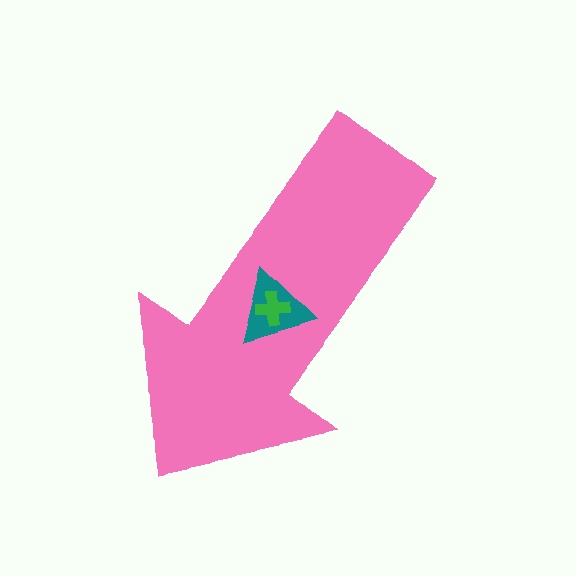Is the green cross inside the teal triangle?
Yes.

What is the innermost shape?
The green cross.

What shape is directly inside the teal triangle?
The green cross.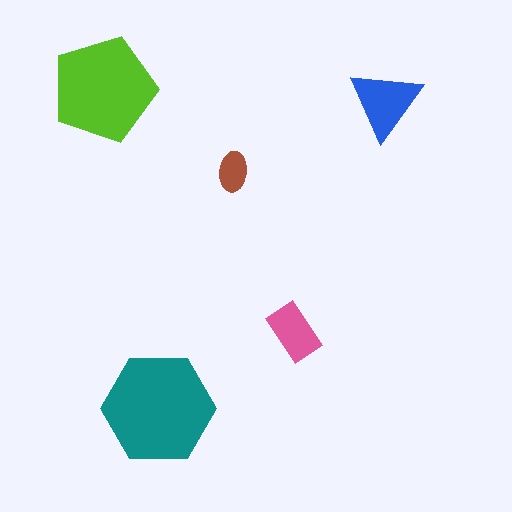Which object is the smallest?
The brown ellipse.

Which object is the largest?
The teal hexagon.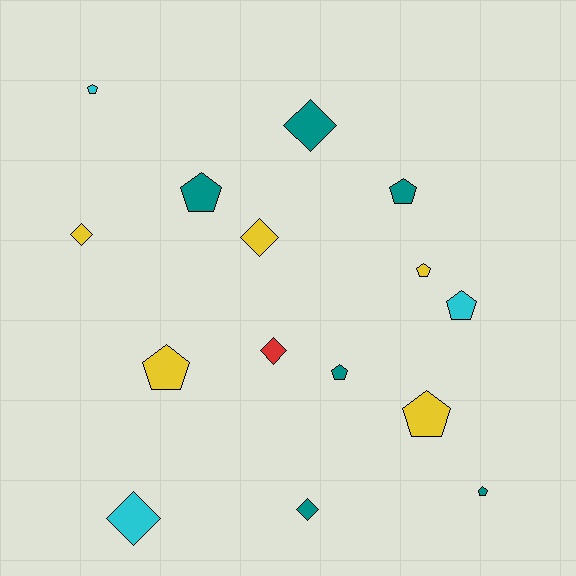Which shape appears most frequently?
Pentagon, with 9 objects.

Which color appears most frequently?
Teal, with 6 objects.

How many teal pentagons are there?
There are 4 teal pentagons.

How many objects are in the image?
There are 15 objects.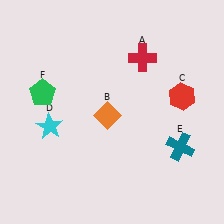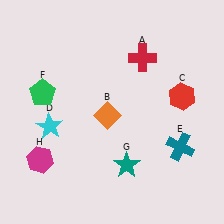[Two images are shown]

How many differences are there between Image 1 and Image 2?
There are 2 differences between the two images.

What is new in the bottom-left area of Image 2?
A magenta hexagon (H) was added in the bottom-left area of Image 2.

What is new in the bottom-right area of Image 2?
A teal star (G) was added in the bottom-right area of Image 2.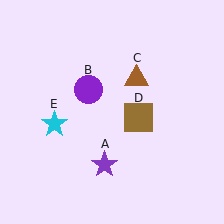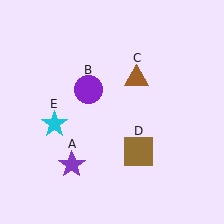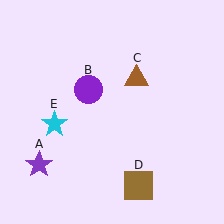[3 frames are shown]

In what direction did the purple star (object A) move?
The purple star (object A) moved left.